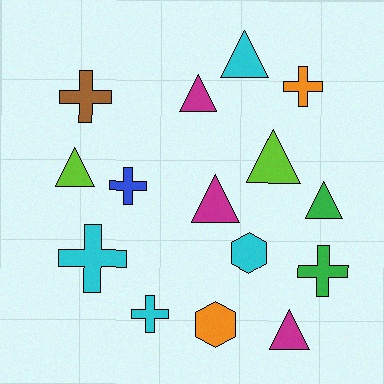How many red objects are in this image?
There are no red objects.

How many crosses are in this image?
There are 6 crosses.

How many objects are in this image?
There are 15 objects.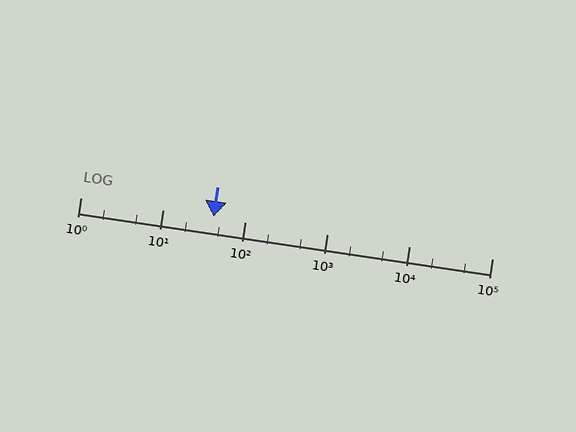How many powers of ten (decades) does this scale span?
The scale spans 5 decades, from 1 to 100000.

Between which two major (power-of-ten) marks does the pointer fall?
The pointer is between 10 and 100.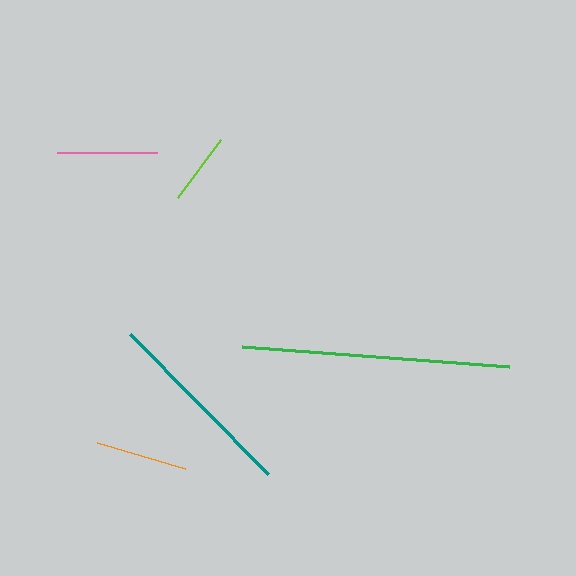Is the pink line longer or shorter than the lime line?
The pink line is longer than the lime line.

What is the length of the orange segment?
The orange segment is approximately 92 pixels long.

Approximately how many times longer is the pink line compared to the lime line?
The pink line is approximately 1.4 times the length of the lime line.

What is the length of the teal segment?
The teal segment is approximately 197 pixels long.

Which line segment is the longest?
The green line is the longest at approximately 268 pixels.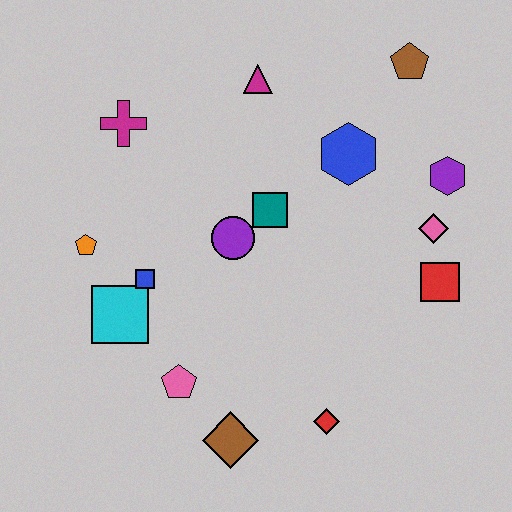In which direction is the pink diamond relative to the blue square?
The pink diamond is to the right of the blue square.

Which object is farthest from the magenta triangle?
The brown diamond is farthest from the magenta triangle.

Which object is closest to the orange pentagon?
The blue square is closest to the orange pentagon.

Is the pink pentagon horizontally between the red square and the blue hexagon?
No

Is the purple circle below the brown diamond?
No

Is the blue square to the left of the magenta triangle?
Yes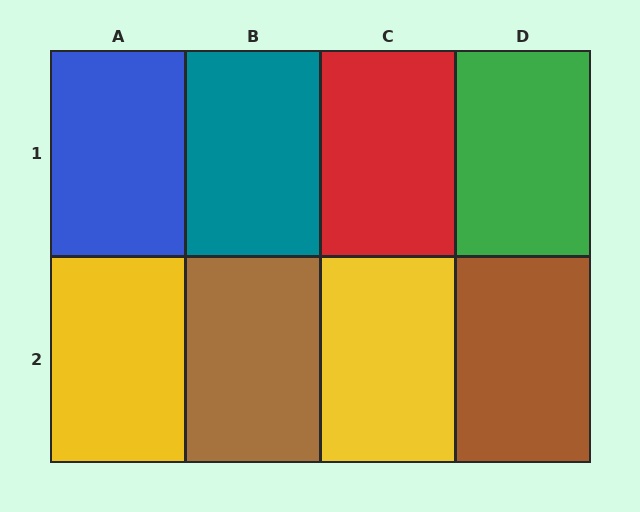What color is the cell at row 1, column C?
Red.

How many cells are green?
1 cell is green.